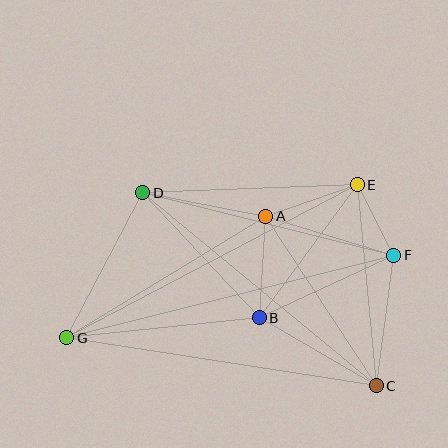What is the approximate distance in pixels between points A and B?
The distance between A and B is approximately 102 pixels.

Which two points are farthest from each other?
Points F and G are farthest from each other.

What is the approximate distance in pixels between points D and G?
The distance between D and G is approximately 164 pixels.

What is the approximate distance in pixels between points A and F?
The distance between A and F is approximately 134 pixels.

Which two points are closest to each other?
Points E and F are closest to each other.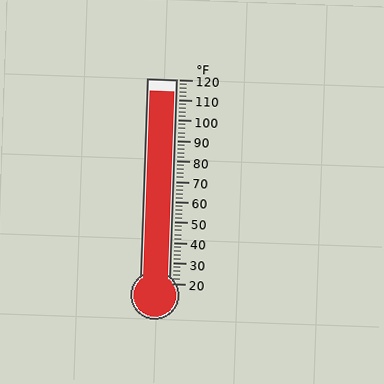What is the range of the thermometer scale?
The thermometer scale ranges from 20°F to 120°F.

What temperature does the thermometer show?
The thermometer shows approximately 114°F.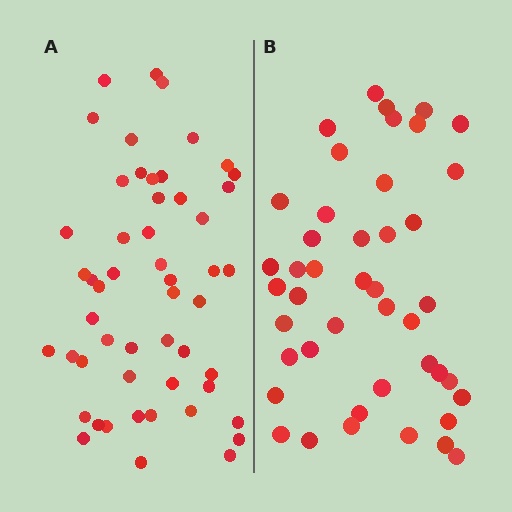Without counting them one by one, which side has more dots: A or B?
Region A (the left region) has more dots.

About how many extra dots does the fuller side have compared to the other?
Region A has roughly 8 or so more dots than region B.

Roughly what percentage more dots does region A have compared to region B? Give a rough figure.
About 20% more.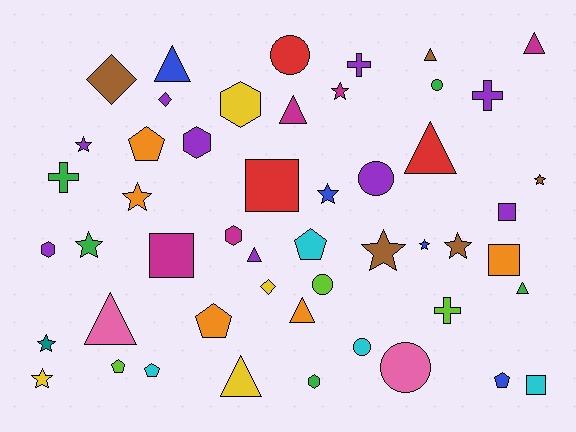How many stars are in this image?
There are 11 stars.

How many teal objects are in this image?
There is 1 teal object.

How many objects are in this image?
There are 50 objects.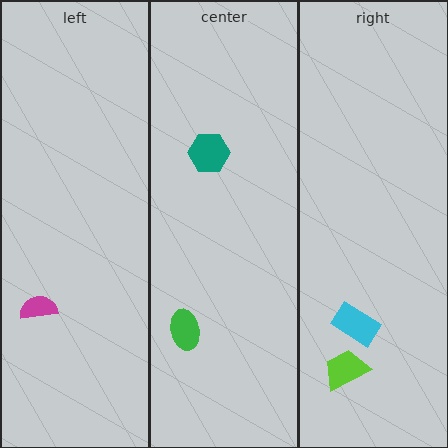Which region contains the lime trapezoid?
The right region.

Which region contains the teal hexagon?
The center region.